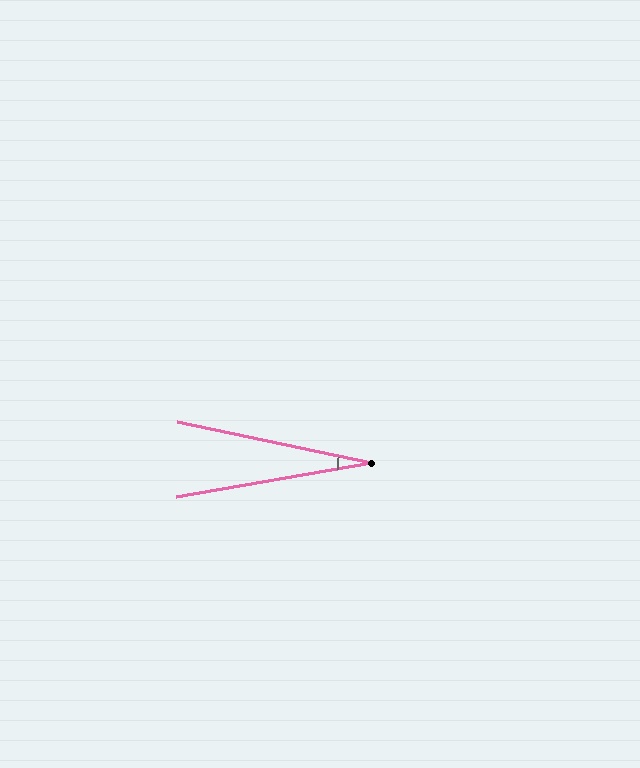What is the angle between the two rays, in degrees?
Approximately 22 degrees.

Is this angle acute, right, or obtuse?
It is acute.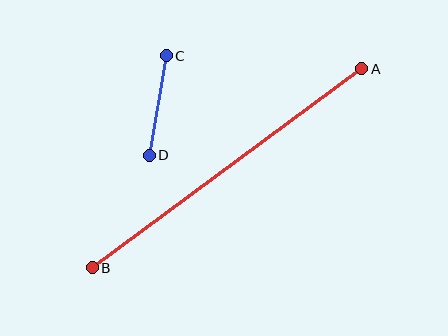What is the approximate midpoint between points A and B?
The midpoint is at approximately (227, 168) pixels.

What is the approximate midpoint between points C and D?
The midpoint is at approximately (158, 105) pixels.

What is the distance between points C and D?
The distance is approximately 101 pixels.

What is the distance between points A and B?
The distance is approximately 335 pixels.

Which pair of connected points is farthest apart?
Points A and B are farthest apart.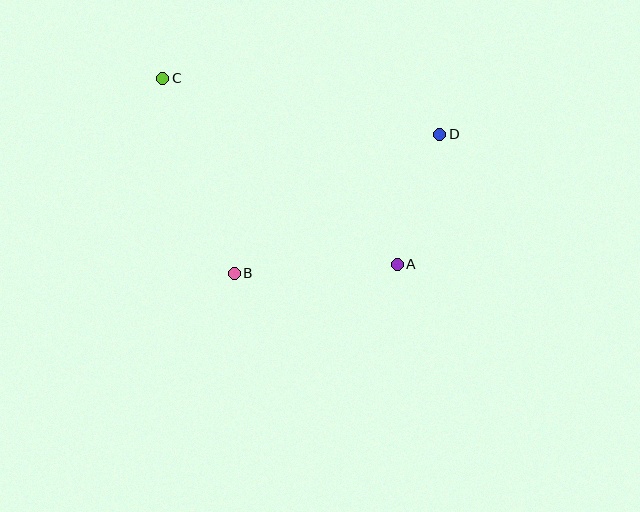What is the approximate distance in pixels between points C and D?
The distance between C and D is approximately 282 pixels.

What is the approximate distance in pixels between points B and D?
The distance between B and D is approximately 248 pixels.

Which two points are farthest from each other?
Points A and C are farthest from each other.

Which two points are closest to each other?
Points A and D are closest to each other.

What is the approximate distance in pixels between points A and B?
The distance between A and B is approximately 163 pixels.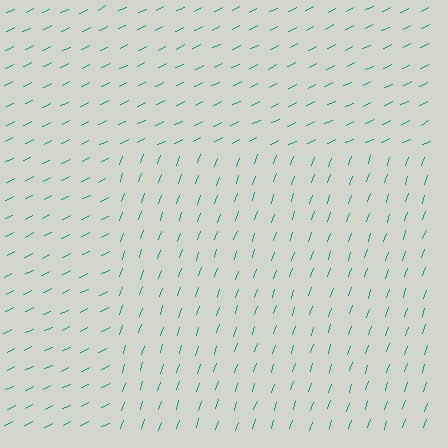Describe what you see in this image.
The image is filled with small teal line segments. A rectangle region in the image has lines oriented differently from the surrounding lines, creating a visible texture boundary.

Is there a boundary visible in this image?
Yes, there is a texture boundary formed by a change in line orientation.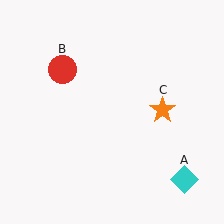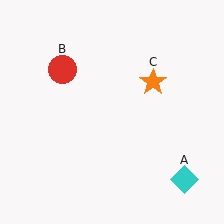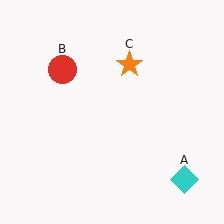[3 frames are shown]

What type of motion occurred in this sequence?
The orange star (object C) rotated counterclockwise around the center of the scene.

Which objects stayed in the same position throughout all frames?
Cyan diamond (object A) and red circle (object B) remained stationary.